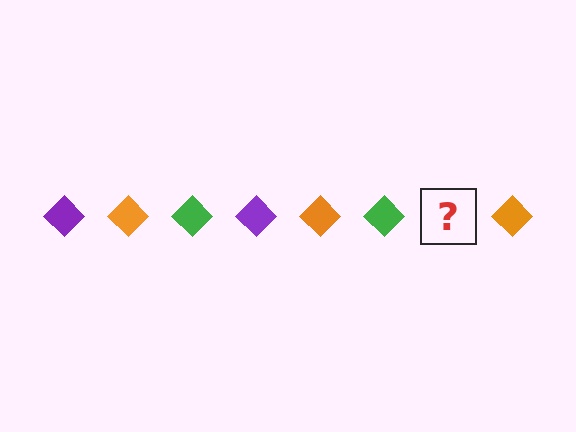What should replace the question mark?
The question mark should be replaced with a purple diamond.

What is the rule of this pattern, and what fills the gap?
The rule is that the pattern cycles through purple, orange, green diamonds. The gap should be filled with a purple diamond.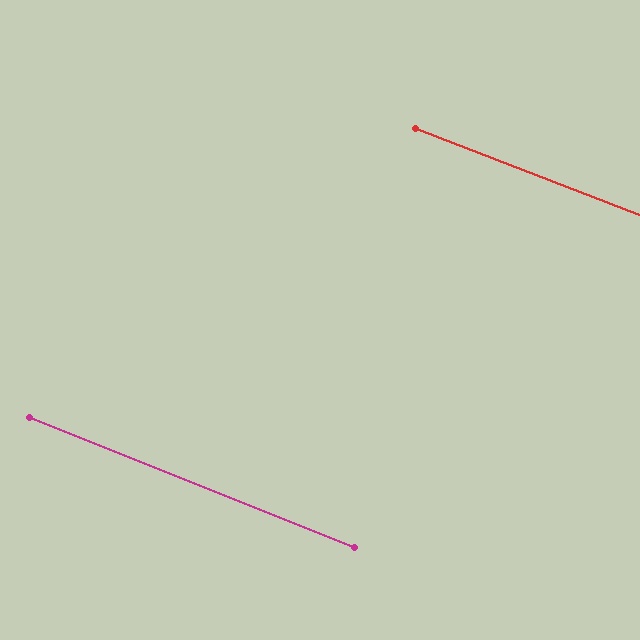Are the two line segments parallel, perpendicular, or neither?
Parallel — their directions differ by only 0.8°.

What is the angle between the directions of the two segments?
Approximately 1 degree.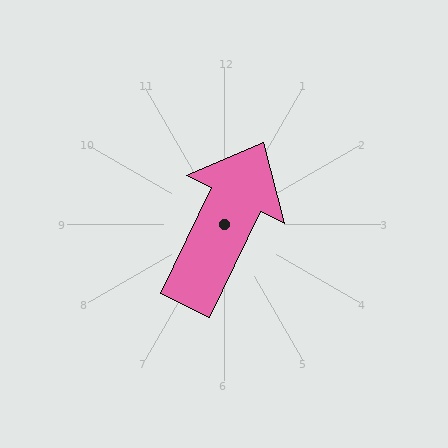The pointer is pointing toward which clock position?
Roughly 1 o'clock.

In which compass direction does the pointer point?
Northeast.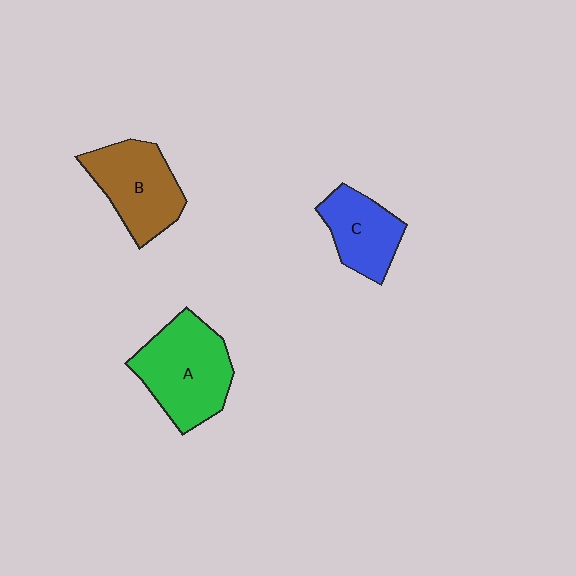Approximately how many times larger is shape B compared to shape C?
Approximately 1.3 times.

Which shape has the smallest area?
Shape C (blue).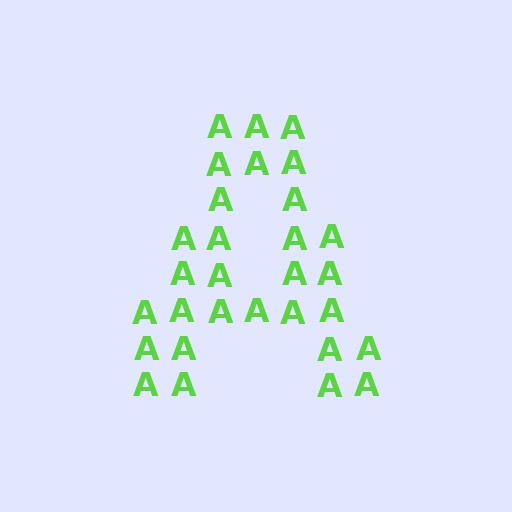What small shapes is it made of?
It is made of small letter A's.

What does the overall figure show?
The overall figure shows the letter A.